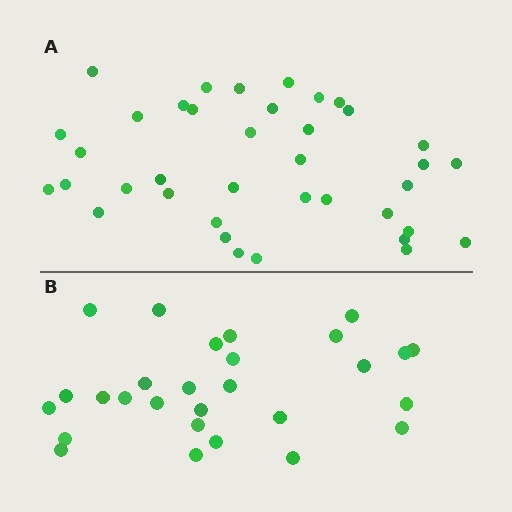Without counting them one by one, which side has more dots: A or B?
Region A (the top region) has more dots.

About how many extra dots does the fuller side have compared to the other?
Region A has roughly 10 or so more dots than region B.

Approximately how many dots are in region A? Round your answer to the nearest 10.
About 40 dots. (The exact count is 38, which rounds to 40.)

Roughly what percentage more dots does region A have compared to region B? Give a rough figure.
About 35% more.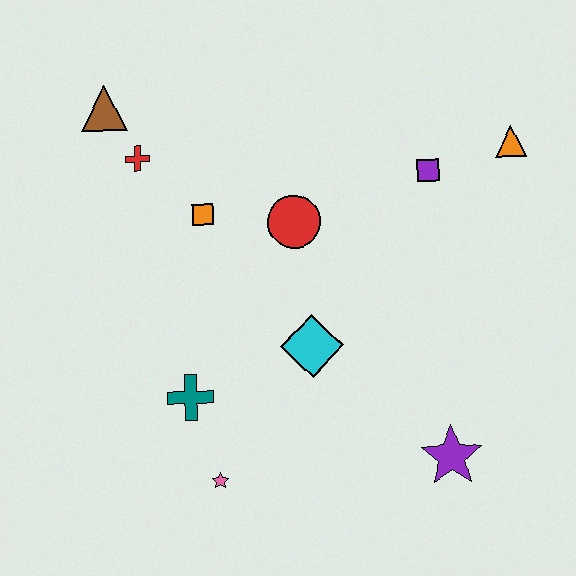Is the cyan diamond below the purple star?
No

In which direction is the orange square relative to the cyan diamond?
The orange square is above the cyan diamond.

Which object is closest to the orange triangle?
The purple square is closest to the orange triangle.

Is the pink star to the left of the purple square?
Yes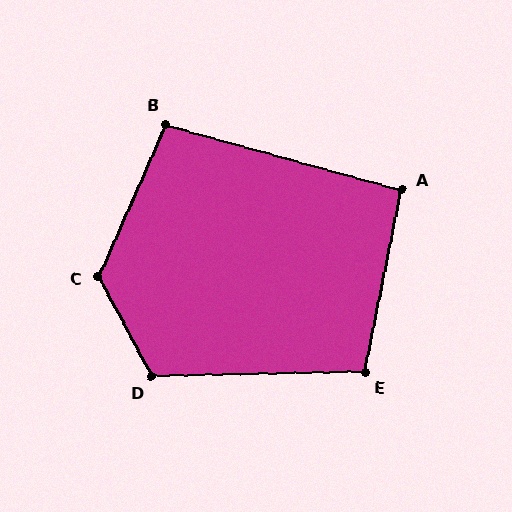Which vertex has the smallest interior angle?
A, at approximately 94 degrees.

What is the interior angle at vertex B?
Approximately 99 degrees (obtuse).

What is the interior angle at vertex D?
Approximately 117 degrees (obtuse).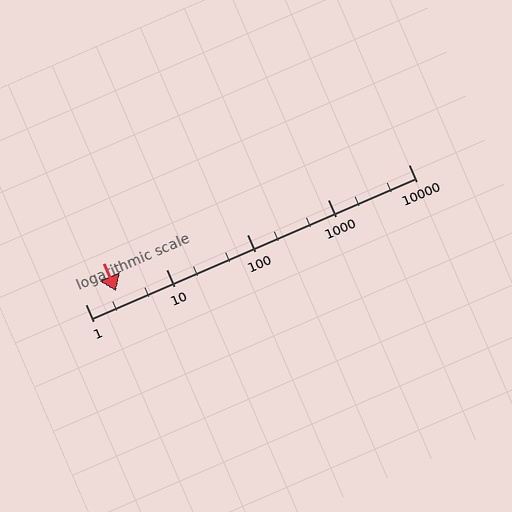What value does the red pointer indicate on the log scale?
The pointer indicates approximately 2.4.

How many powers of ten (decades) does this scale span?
The scale spans 4 decades, from 1 to 10000.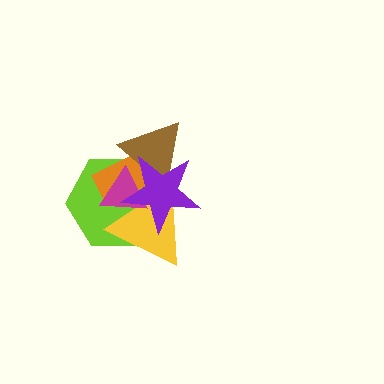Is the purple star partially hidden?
No, no other shape covers it.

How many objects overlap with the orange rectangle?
5 objects overlap with the orange rectangle.